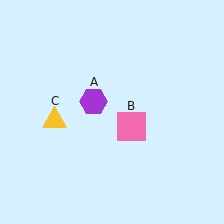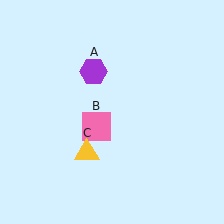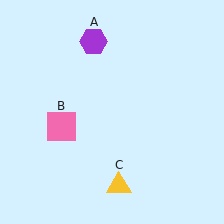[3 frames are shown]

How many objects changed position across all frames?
3 objects changed position: purple hexagon (object A), pink square (object B), yellow triangle (object C).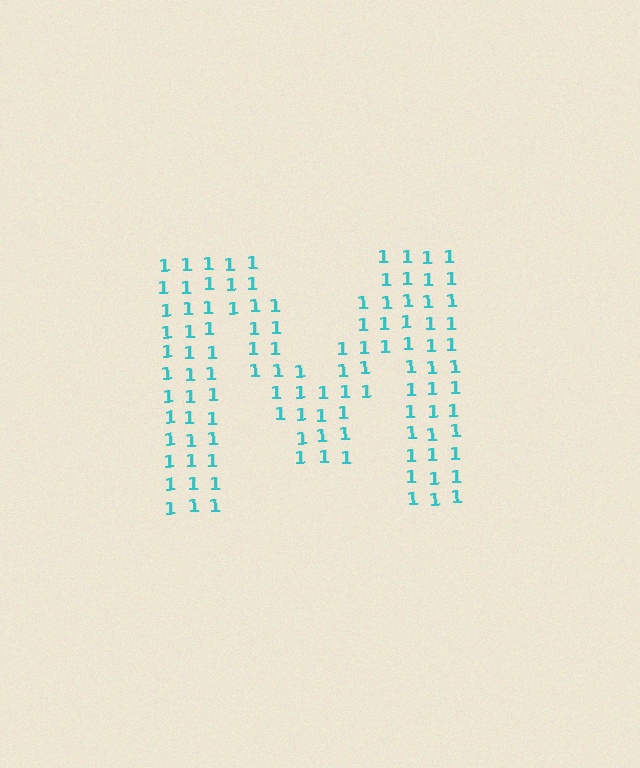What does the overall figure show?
The overall figure shows the letter M.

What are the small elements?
The small elements are digit 1's.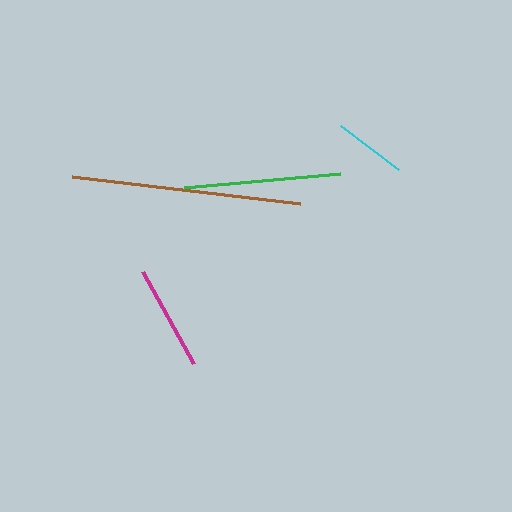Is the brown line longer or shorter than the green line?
The brown line is longer than the green line.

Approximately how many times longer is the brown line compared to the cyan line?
The brown line is approximately 3.1 times the length of the cyan line.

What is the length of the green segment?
The green segment is approximately 156 pixels long.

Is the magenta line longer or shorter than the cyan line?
The magenta line is longer than the cyan line.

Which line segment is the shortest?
The cyan line is the shortest at approximately 73 pixels.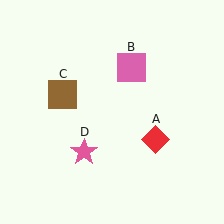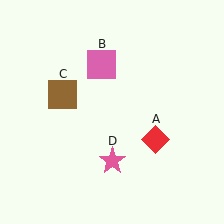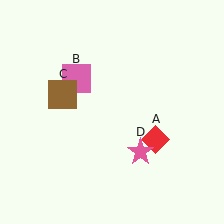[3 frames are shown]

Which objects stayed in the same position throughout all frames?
Red diamond (object A) and brown square (object C) remained stationary.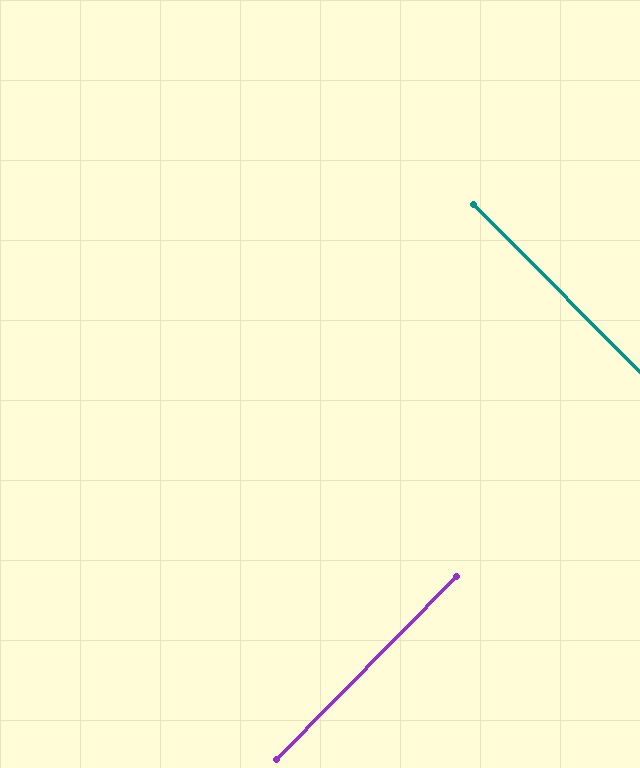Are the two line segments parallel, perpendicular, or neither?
Perpendicular — they meet at approximately 89°.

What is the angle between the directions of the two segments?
Approximately 89 degrees.